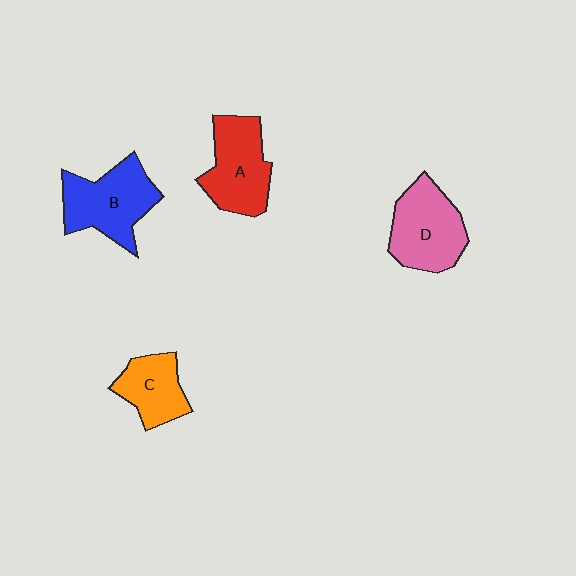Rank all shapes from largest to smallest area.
From largest to smallest: B (blue), D (pink), A (red), C (orange).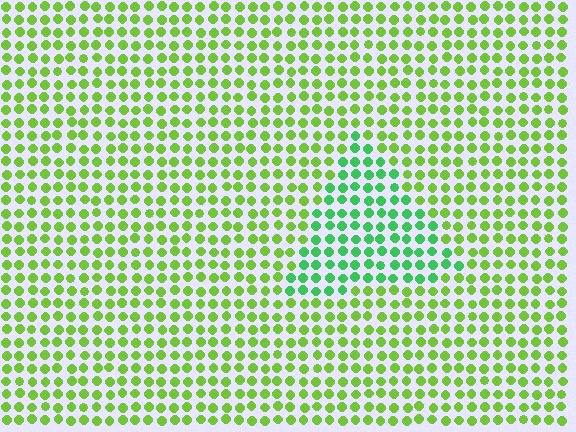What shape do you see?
I see a triangle.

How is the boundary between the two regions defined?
The boundary is defined purely by a slight shift in hue (about 38 degrees). Spacing, size, and orientation are identical on both sides.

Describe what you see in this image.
The image is filled with small lime elements in a uniform arrangement. A triangle-shaped region is visible where the elements are tinted to a slightly different hue, forming a subtle color boundary.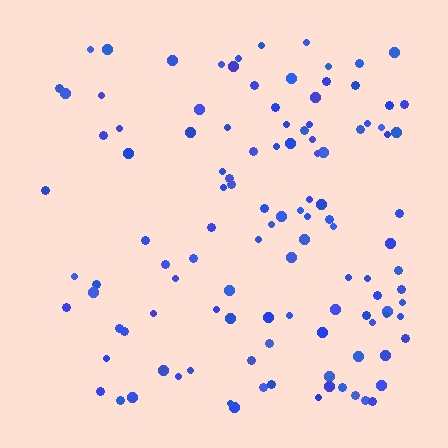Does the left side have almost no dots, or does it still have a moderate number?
Still a moderate number, just noticeably fewer than the right.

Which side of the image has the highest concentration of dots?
The right.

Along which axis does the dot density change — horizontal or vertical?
Horizontal.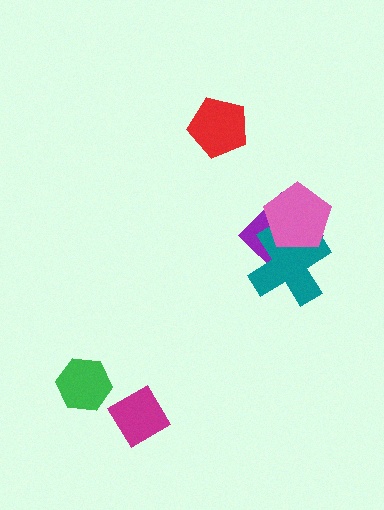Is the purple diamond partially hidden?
Yes, it is partially covered by another shape.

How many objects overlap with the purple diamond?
2 objects overlap with the purple diamond.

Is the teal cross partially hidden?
Yes, it is partially covered by another shape.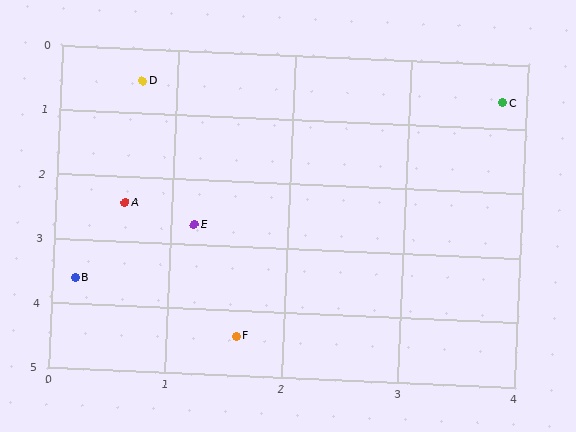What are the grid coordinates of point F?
Point F is at approximately (1.6, 4.4).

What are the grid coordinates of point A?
Point A is at approximately (0.6, 2.4).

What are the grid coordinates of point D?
Point D is at approximately (0.7, 0.5).